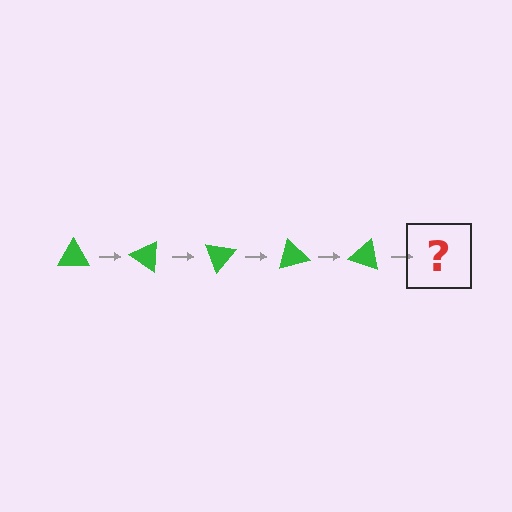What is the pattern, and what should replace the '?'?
The pattern is that the triangle rotates 35 degrees each step. The '?' should be a green triangle rotated 175 degrees.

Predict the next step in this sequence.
The next step is a green triangle rotated 175 degrees.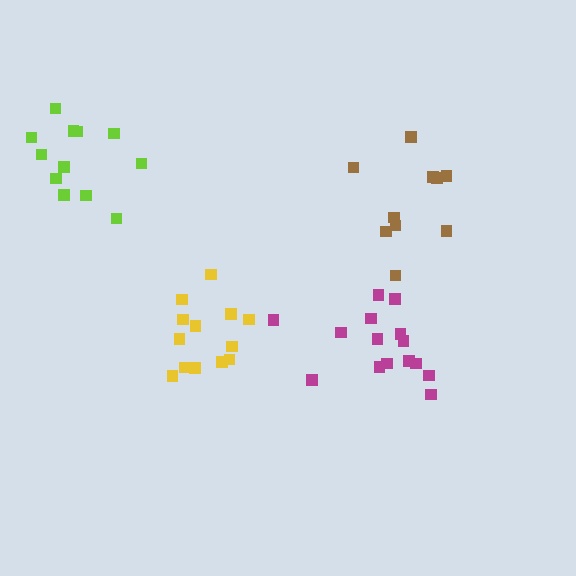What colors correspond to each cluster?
The clusters are colored: lime, magenta, yellow, brown.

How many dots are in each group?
Group 1: 12 dots, Group 2: 15 dots, Group 3: 13 dots, Group 4: 10 dots (50 total).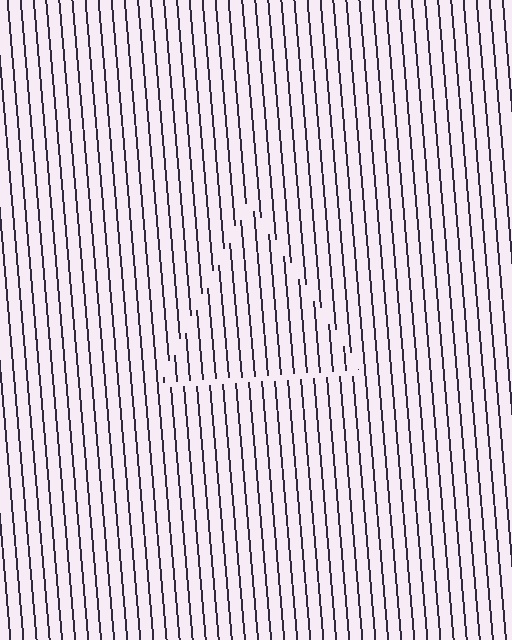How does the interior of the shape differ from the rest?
The interior of the shape contains the same grating, shifted by half a period — the contour is defined by the phase discontinuity where line-ends from the inner and outer gratings abut.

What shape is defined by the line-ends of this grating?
An illusory triangle. The interior of the shape contains the same grating, shifted by half a period — the contour is defined by the phase discontinuity where line-ends from the inner and outer gratings abut.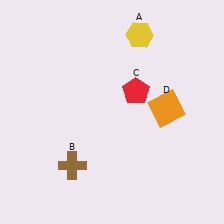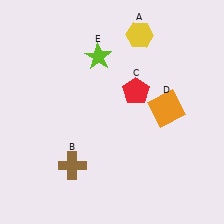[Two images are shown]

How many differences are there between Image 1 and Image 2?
There is 1 difference between the two images.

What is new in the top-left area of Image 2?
A lime star (E) was added in the top-left area of Image 2.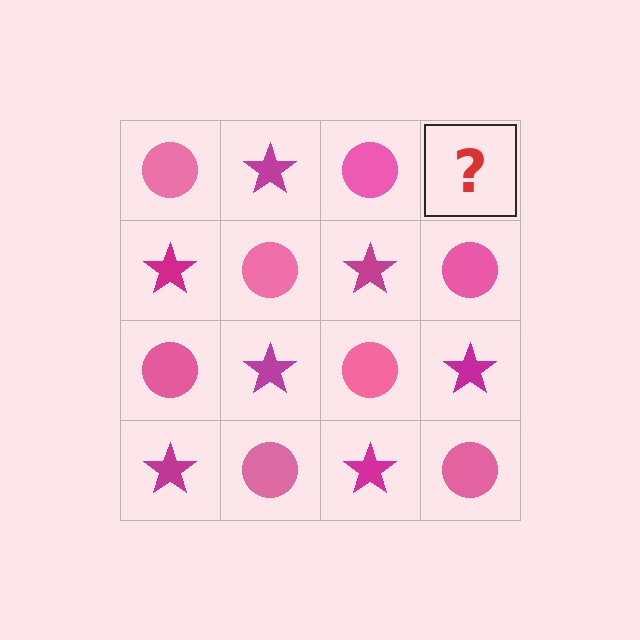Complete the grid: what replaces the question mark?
The question mark should be replaced with a magenta star.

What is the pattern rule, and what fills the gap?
The rule is that it alternates pink circle and magenta star in a checkerboard pattern. The gap should be filled with a magenta star.